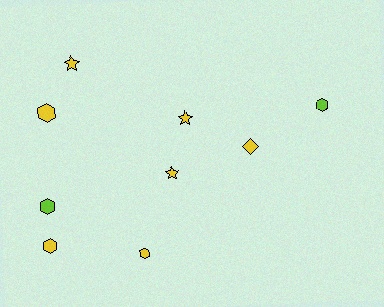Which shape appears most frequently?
Hexagon, with 5 objects.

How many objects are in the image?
There are 9 objects.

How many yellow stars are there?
There are 3 yellow stars.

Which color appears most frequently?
Yellow, with 7 objects.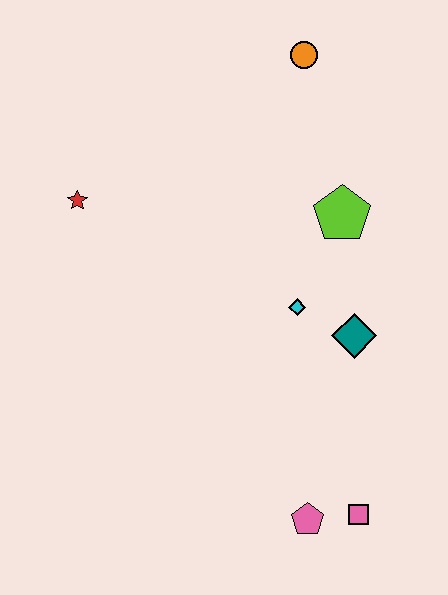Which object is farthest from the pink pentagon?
The orange circle is farthest from the pink pentagon.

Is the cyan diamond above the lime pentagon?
No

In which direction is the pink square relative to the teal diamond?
The pink square is below the teal diamond.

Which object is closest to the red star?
The cyan diamond is closest to the red star.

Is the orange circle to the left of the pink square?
Yes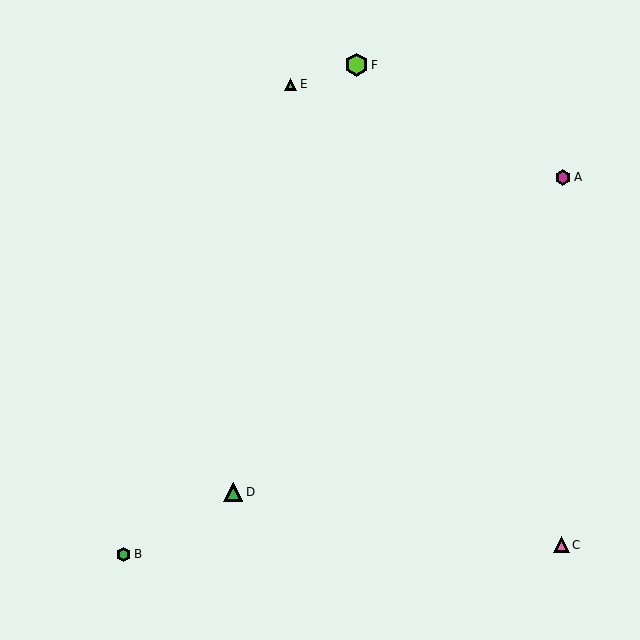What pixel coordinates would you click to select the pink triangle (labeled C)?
Click at (561, 545) to select the pink triangle C.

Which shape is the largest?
The lime hexagon (labeled F) is the largest.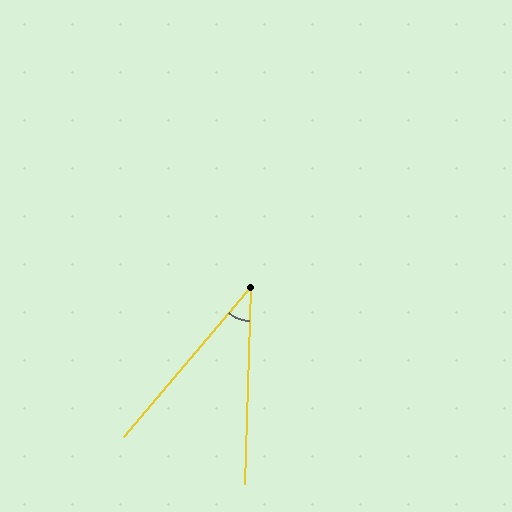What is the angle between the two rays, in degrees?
Approximately 38 degrees.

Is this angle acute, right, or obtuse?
It is acute.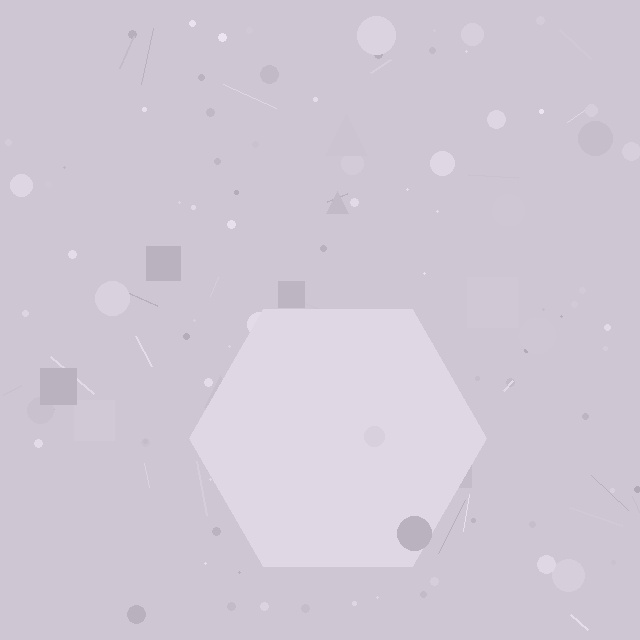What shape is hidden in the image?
A hexagon is hidden in the image.